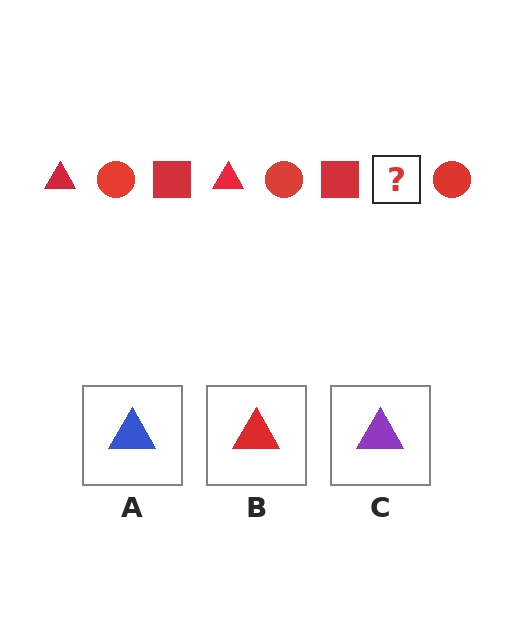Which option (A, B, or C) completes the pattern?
B.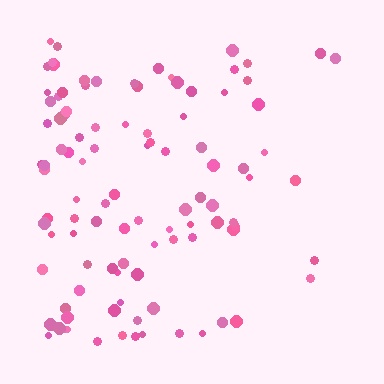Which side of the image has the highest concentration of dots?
The left.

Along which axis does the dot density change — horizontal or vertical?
Horizontal.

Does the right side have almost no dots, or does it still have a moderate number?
Still a moderate number, just noticeably fewer than the left.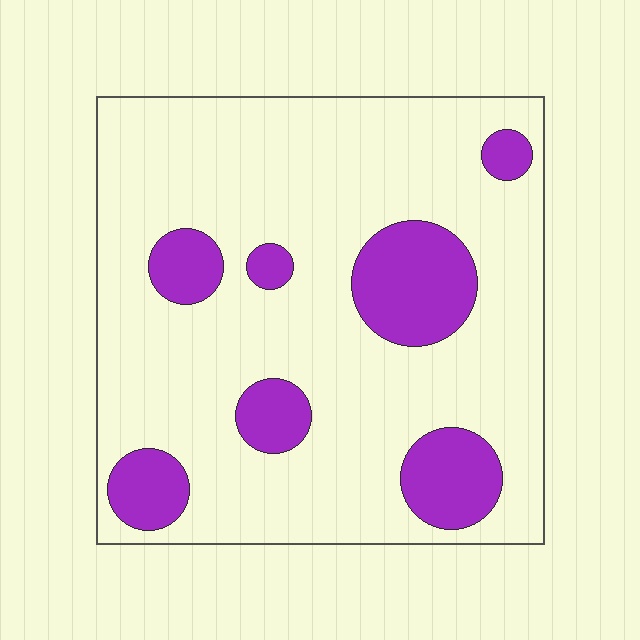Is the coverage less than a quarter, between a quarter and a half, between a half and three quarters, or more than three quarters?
Less than a quarter.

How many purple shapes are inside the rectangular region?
7.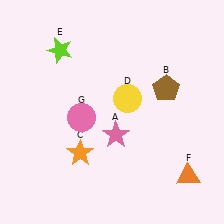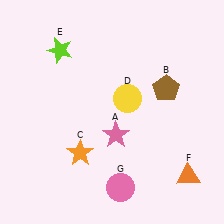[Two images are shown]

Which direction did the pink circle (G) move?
The pink circle (G) moved down.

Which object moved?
The pink circle (G) moved down.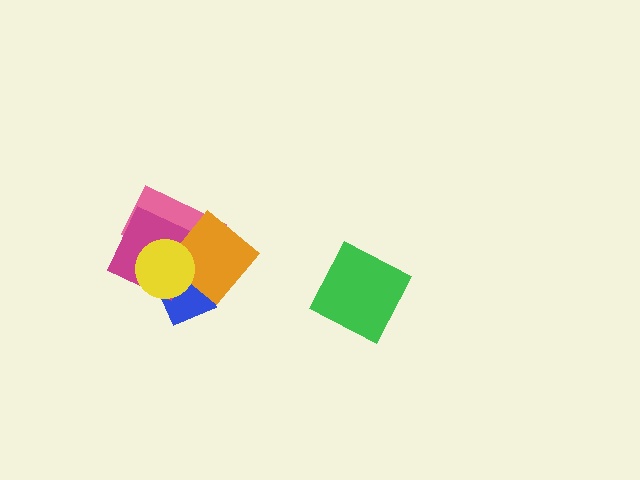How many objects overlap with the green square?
0 objects overlap with the green square.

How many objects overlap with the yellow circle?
4 objects overlap with the yellow circle.